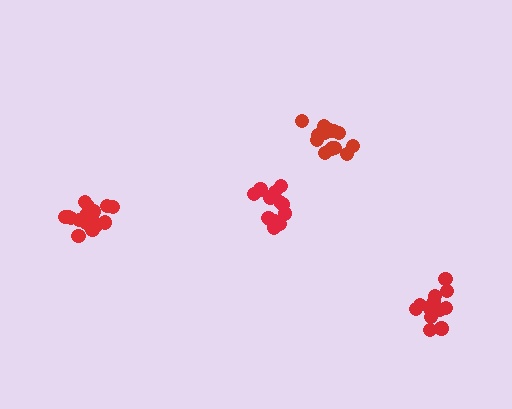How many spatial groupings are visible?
There are 4 spatial groupings.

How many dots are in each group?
Group 1: 15 dots, Group 2: 15 dots, Group 3: 16 dots, Group 4: 15 dots (61 total).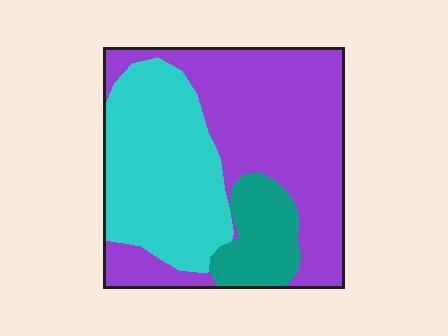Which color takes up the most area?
Purple, at roughly 50%.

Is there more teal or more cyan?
Cyan.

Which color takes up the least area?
Teal, at roughly 15%.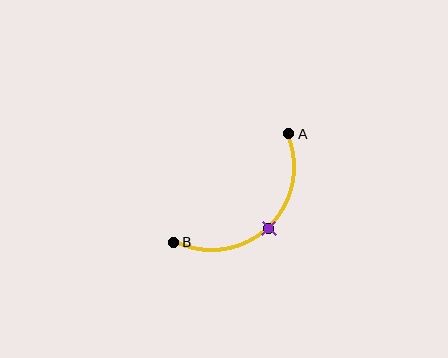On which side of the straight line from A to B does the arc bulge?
The arc bulges below and to the right of the straight line connecting A and B.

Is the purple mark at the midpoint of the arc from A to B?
Yes. The purple mark lies on the arc at equal arc-length from both A and B — it is the arc midpoint.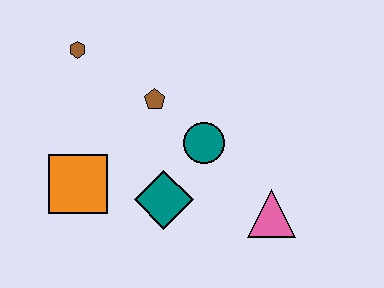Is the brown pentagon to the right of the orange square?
Yes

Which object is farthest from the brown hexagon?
The pink triangle is farthest from the brown hexagon.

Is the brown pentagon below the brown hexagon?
Yes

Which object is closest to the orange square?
The teal diamond is closest to the orange square.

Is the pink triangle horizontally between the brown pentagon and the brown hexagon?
No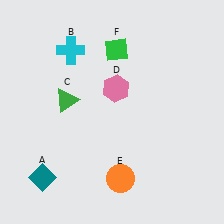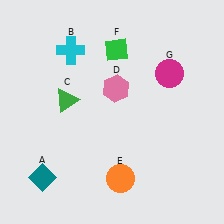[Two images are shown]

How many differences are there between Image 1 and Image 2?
There is 1 difference between the two images.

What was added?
A magenta circle (G) was added in Image 2.